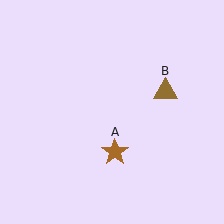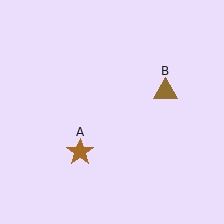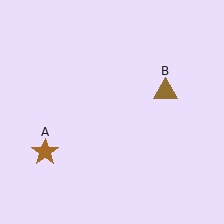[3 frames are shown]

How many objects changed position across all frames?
1 object changed position: brown star (object A).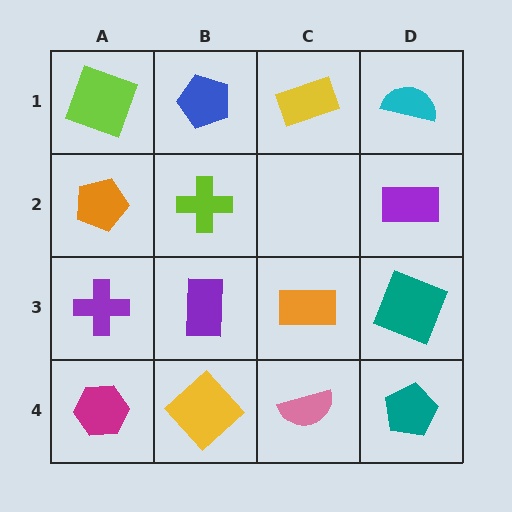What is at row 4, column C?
A pink semicircle.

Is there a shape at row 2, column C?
No, that cell is empty.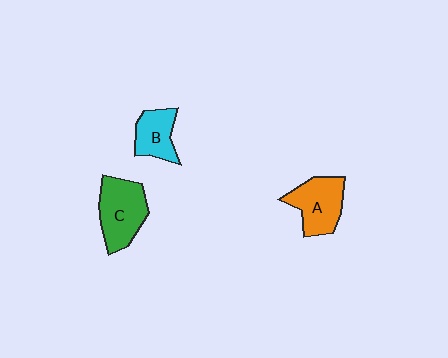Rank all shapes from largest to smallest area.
From largest to smallest: C (green), A (orange), B (cyan).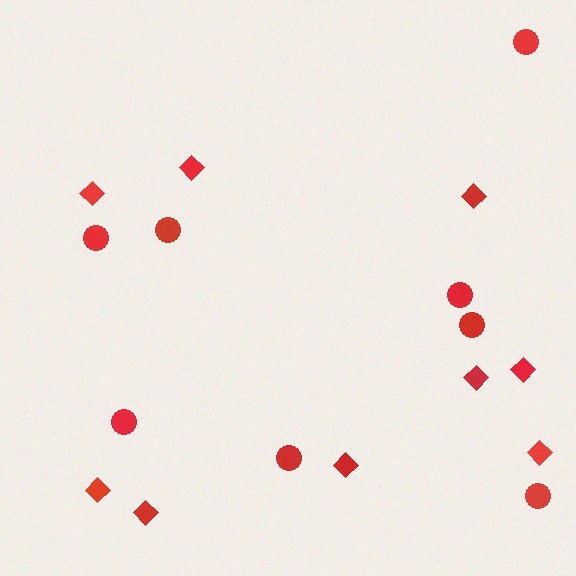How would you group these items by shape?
There are 2 groups: one group of circles (8) and one group of diamonds (9).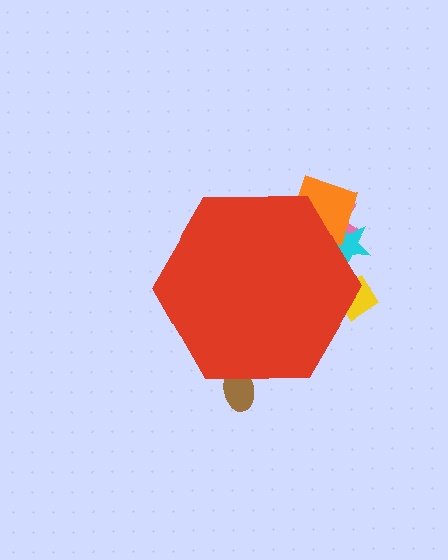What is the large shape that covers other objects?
A red hexagon.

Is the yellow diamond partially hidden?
Yes, the yellow diamond is partially hidden behind the red hexagon.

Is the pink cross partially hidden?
Yes, the pink cross is partially hidden behind the red hexagon.